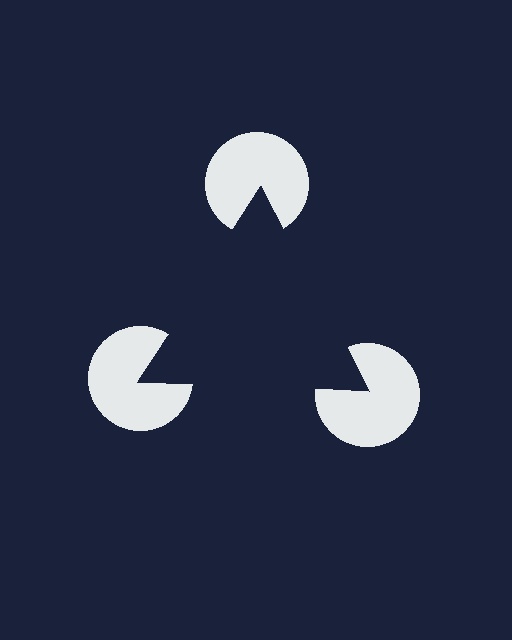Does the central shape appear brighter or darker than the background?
It typically appears slightly darker than the background, even though no actual brightness change is drawn.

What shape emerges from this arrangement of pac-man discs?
An illusory triangle — its edges are inferred from the aligned wedge cuts in the pac-man discs, not physically drawn.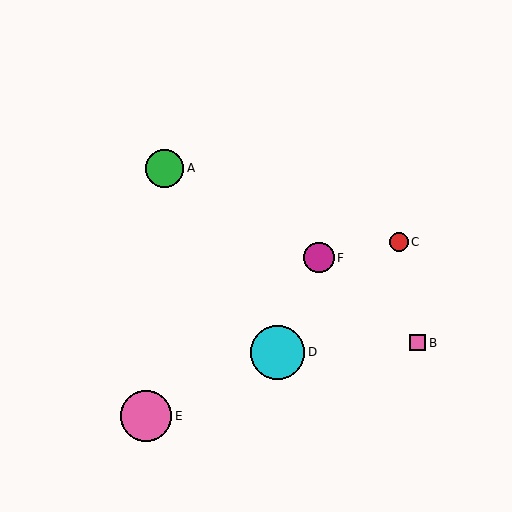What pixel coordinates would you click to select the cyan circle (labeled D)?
Click at (278, 352) to select the cyan circle D.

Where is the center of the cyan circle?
The center of the cyan circle is at (278, 352).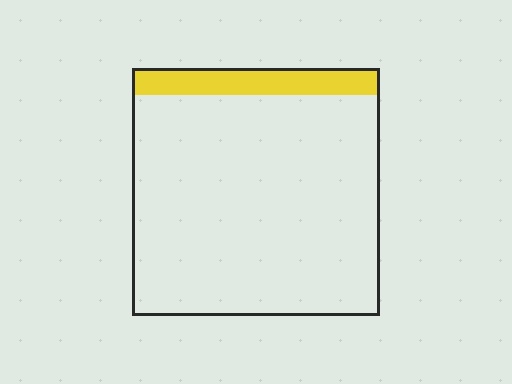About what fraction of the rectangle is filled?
About one tenth (1/10).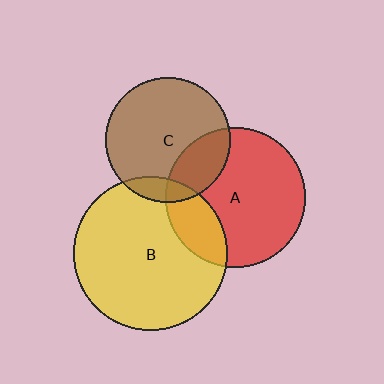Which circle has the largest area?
Circle B (yellow).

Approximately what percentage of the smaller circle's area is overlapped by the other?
Approximately 10%.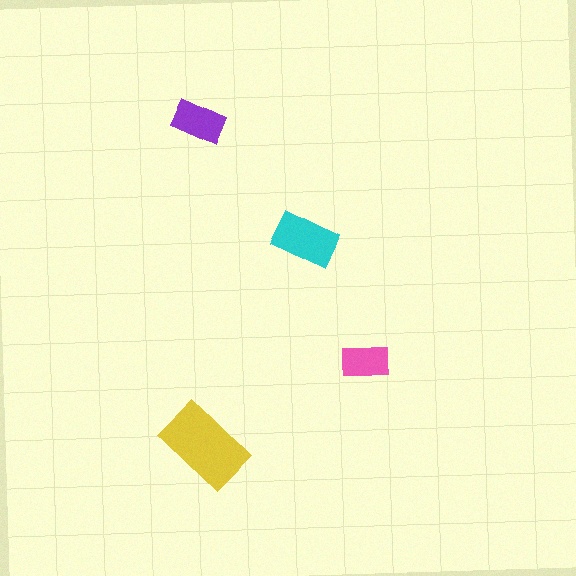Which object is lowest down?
The yellow rectangle is bottommost.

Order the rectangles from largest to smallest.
the yellow one, the cyan one, the purple one, the pink one.